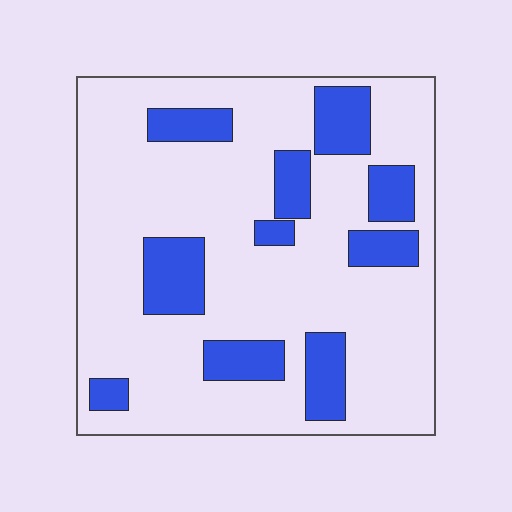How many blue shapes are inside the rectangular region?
10.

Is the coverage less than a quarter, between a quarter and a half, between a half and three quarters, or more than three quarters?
Less than a quarter.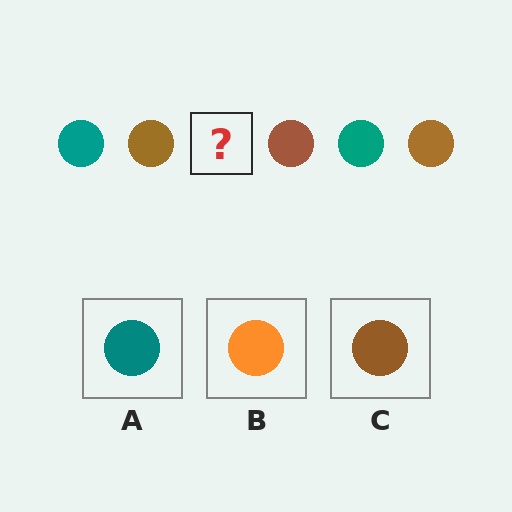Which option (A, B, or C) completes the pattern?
A.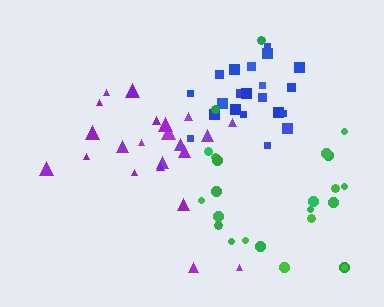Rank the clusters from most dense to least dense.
blue, purple, green.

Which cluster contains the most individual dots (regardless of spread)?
Green (26).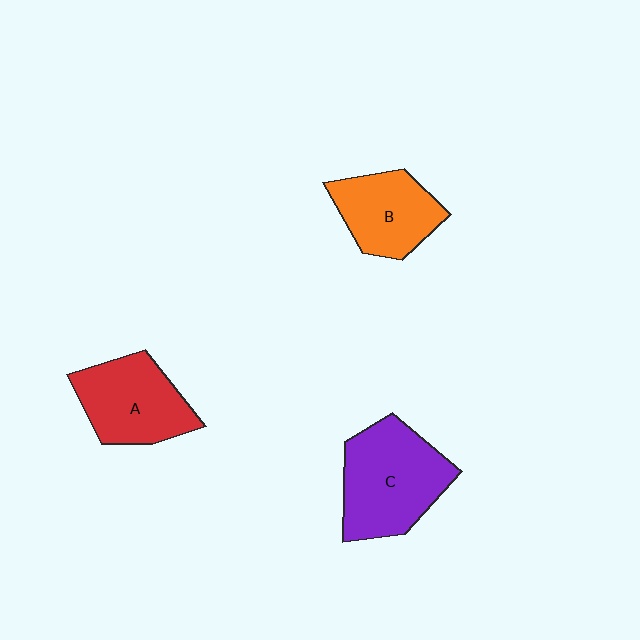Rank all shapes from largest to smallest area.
From largest to smallest: C (purple), A (red), B (orange).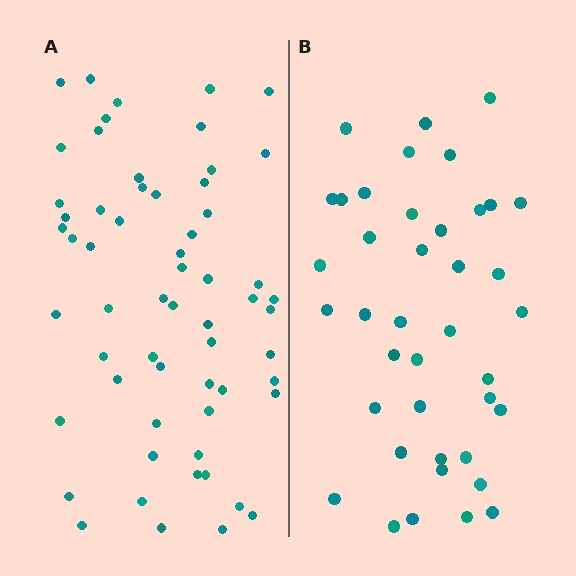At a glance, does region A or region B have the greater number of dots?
Region A (the left region) has more dots.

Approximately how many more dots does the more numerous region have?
Region A has approximately 20 more dots than region B.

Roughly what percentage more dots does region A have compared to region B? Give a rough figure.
About 50% more.